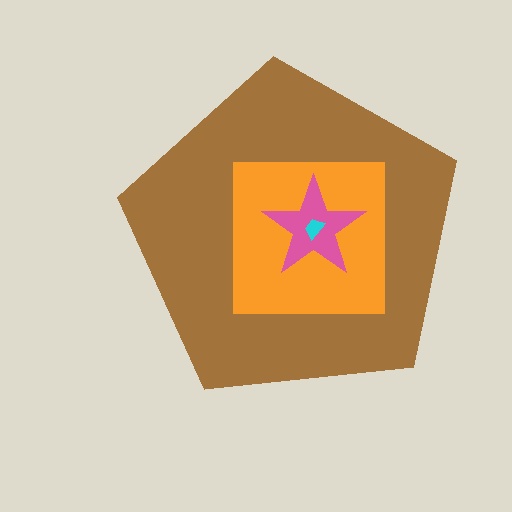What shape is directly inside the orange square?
The pink star.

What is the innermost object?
The cyan trapezoid.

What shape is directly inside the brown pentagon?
The orange square.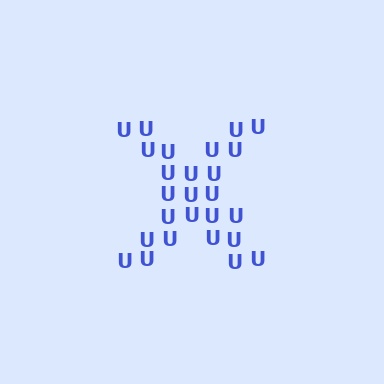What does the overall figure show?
The overall figure shows the letter X.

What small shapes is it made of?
It is made of small letter U's.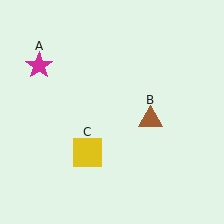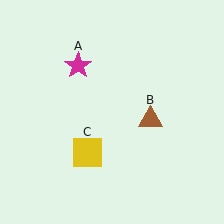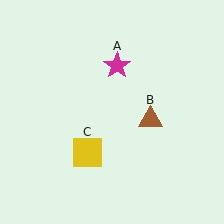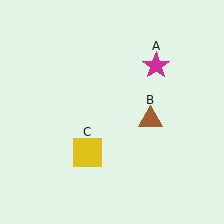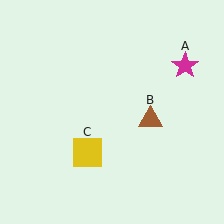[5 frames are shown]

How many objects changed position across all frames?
1 object changed position: magenta star (object A).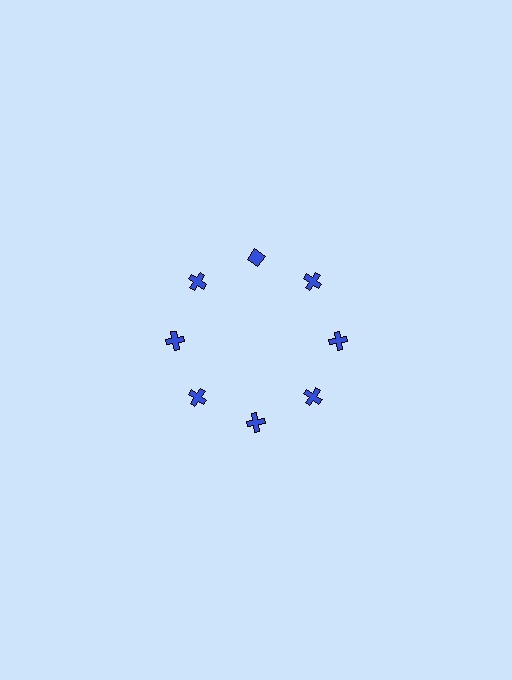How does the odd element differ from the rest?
It has a different shape: diamond instead of cross.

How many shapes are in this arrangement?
There are 8 shapes arranged in a ring pattern.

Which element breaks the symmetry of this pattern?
The blue diamond at roughly the 12 o'clock position breaks the symmetry. All other shapes are blue crosses.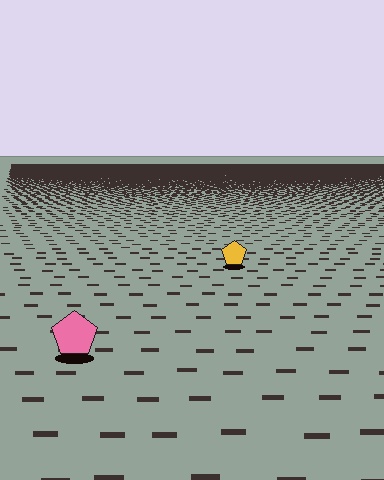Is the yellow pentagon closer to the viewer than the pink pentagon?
No. The pink pentagon is closer — you can tell from the texture gradient: the ground texture is coarser near it.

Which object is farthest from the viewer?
The yellow pentagon is farthest from the viewer. It appears smaller and the ground texture around it is denser.